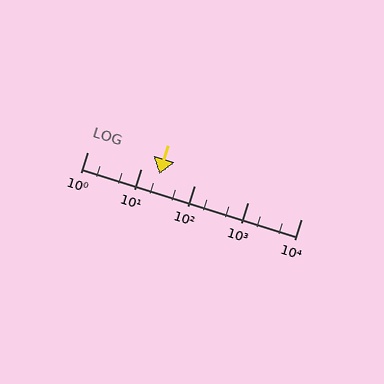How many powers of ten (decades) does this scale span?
The scale spans 4 decades, from 1 to 10000.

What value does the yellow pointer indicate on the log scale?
The pointer indicates approximately 22.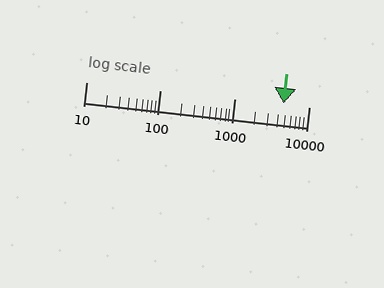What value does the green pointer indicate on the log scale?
The pointer indicates approximately 4500.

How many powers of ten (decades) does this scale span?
The scale spans 3 decades, from 10 to 10000.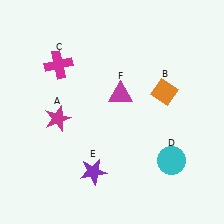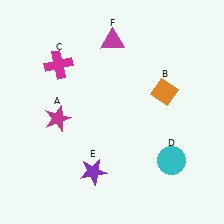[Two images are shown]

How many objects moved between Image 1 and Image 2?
1 object moved between the two images.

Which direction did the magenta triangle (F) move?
The magenta triangle (F) moved up.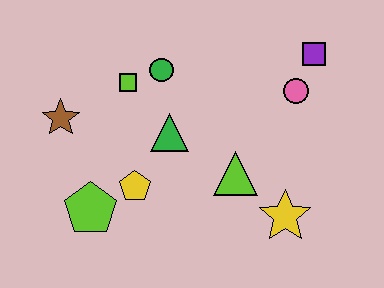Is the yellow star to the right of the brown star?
Yes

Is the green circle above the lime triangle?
Yes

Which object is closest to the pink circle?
The purple square is closest to the pink circle.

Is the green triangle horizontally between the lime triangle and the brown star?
Yes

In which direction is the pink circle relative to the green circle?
The pink circle is to the right of the green circle.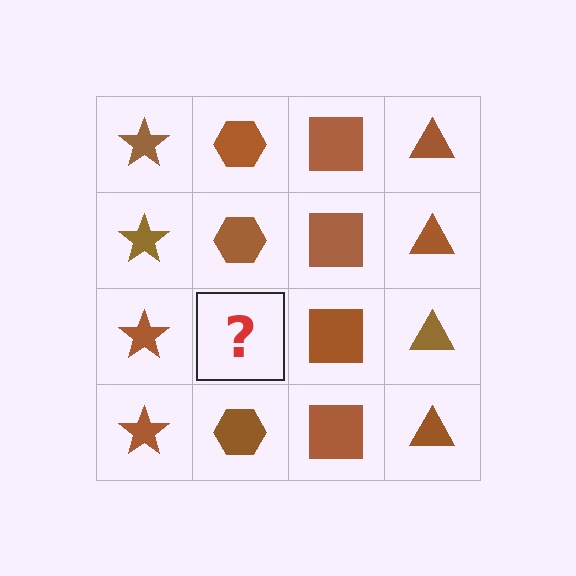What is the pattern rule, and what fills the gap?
The rule is that each column has a consistent shape. The gap should be filled with a brown hexagon.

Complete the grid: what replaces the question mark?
The question mark should be replaced with a brown hexagon.